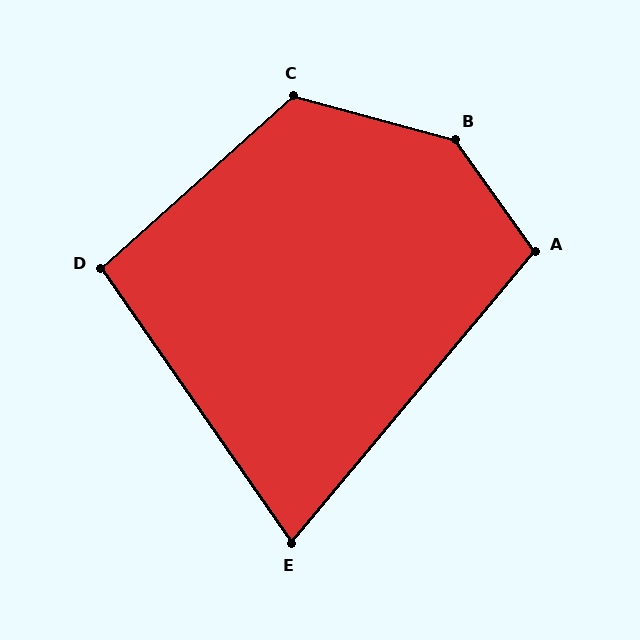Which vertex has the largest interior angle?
B, at approximately 140 degrees.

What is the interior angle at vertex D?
Approximately 97 degrees (obtuse).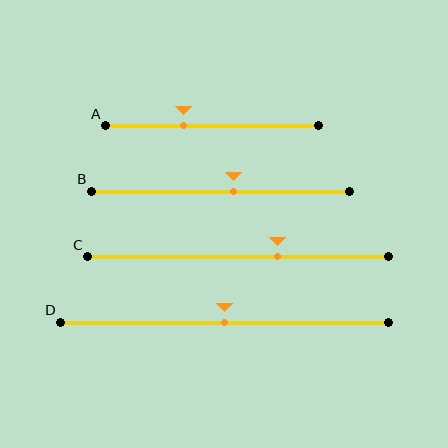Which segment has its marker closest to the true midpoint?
Segment D has its marker closest to the true midpoint.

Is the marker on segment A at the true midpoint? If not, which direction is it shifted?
No, the marker on segment A is shifted to the left by about 13% of the segment length.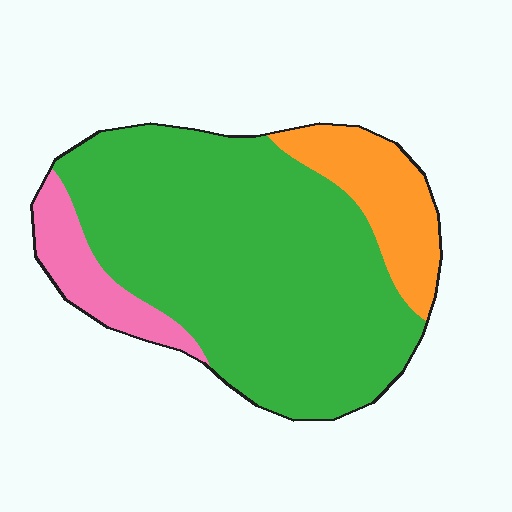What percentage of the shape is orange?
Orange covers 15% of the shape.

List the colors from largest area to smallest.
From largest to smallest: green, orange, pink.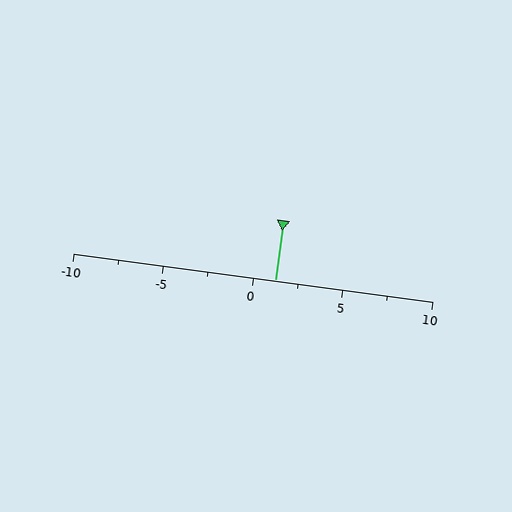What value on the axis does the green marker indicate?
The marker indicates approximately 1.2.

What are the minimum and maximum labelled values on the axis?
The axis runs from -10 to 10.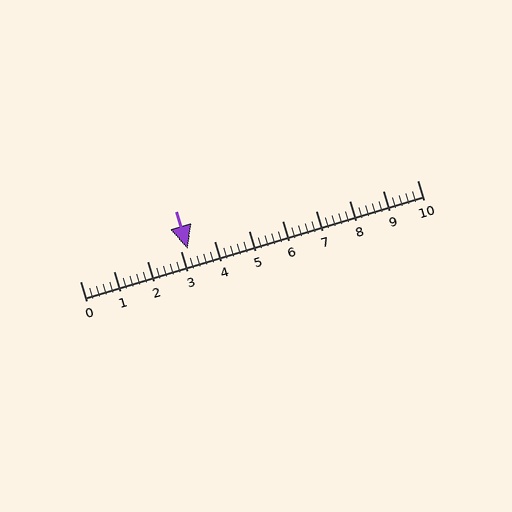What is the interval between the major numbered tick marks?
The major tick marks are spaced 1 units apart.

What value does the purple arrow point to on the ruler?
The purple arrow points to approximately 3.2.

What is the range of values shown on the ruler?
The ruler shows values from 0 to 10.